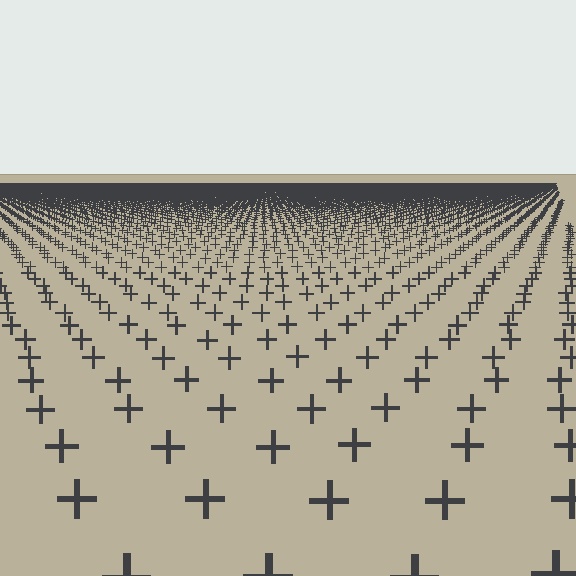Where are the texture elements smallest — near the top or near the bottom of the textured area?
Near the top.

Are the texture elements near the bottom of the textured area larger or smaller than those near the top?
Larger. Near the bottom, elements are closer to the viewer and appear at a bigger on-screen size.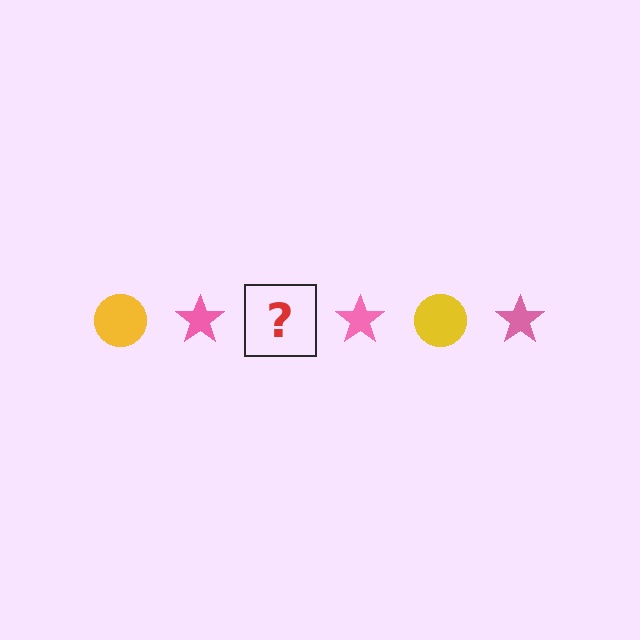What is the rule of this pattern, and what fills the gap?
The rule is that the pattern alternates between yellow circle and pink star. The gap should be filled with a yellow circle.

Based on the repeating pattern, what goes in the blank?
The blank should be a yellow circle.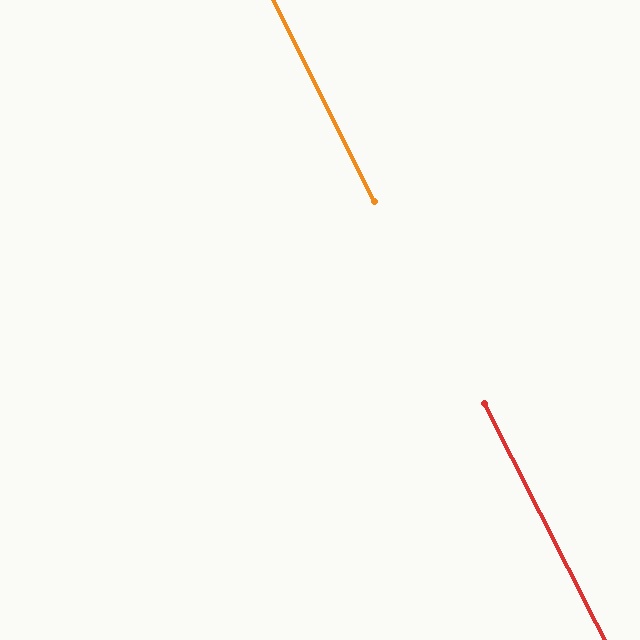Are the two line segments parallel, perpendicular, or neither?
Parallel — their directions differ by only 0.3°.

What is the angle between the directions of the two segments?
Approximately 0 degrees.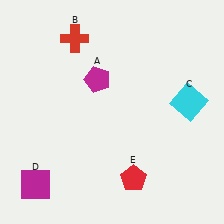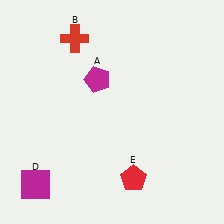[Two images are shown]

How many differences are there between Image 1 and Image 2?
There is 1 difference between the two images.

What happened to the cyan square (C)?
The cyan square (C) was removed in Image 2. It was in the top-right area of Image 1.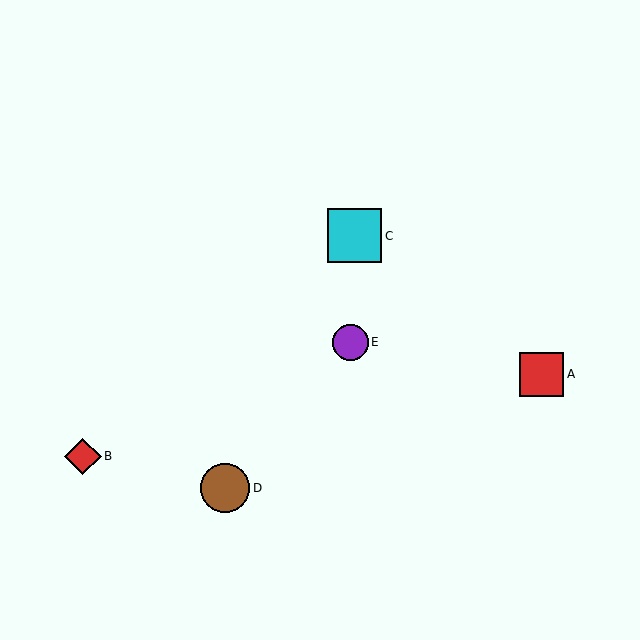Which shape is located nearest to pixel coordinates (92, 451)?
The red diamond (labeled B) at (83, 456) is nearest to that location.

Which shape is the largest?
The cyan square (labeled C) is the largest.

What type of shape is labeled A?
Shape A is a red square.